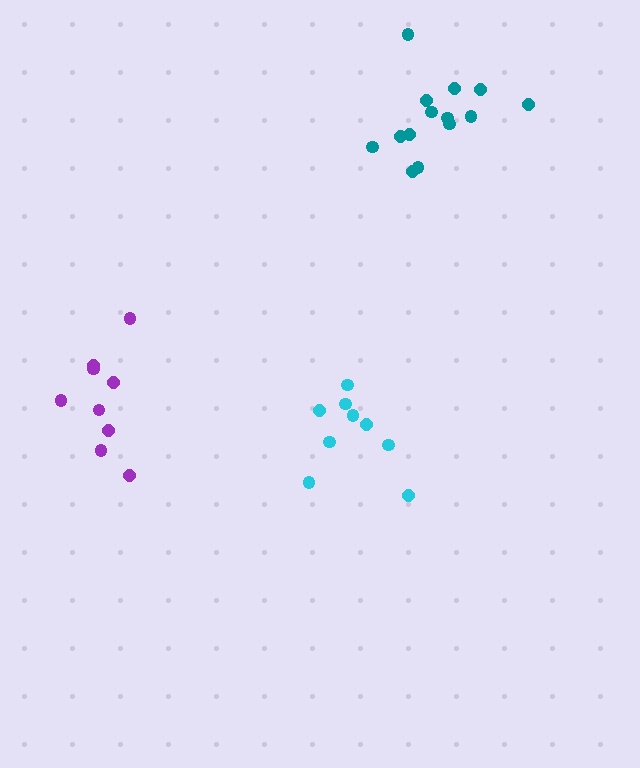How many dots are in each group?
Group 1: 9 dots, Group 2: 14 dots, Group 3: 9 dots (32 total).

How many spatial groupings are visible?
There are 3 spatial groupings.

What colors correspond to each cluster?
The clusters are colored: purple, teal, cyan.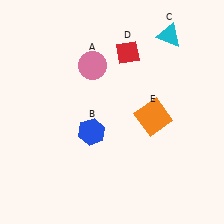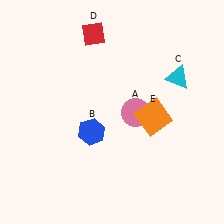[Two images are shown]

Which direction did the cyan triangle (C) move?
The cyan triangle (C) moved down.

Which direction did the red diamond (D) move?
The red diamond (D) moved left.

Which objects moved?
The objects that moved are: the pink circle (A), the cyan triangle (C), the red diamond (D).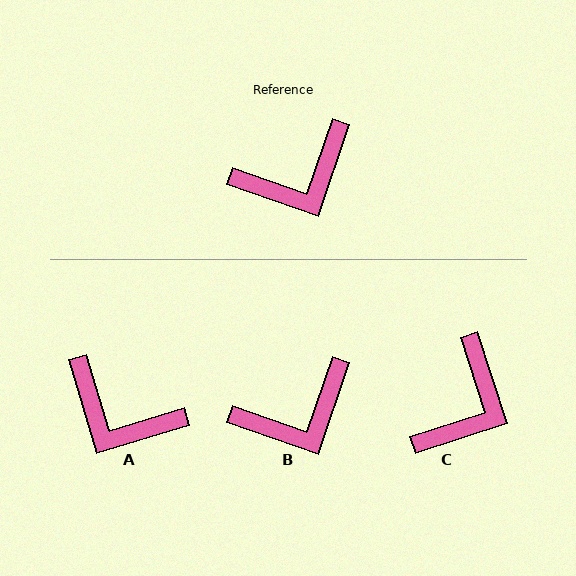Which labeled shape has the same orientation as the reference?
B.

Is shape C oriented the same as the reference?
No, it is off by about 37 degrees.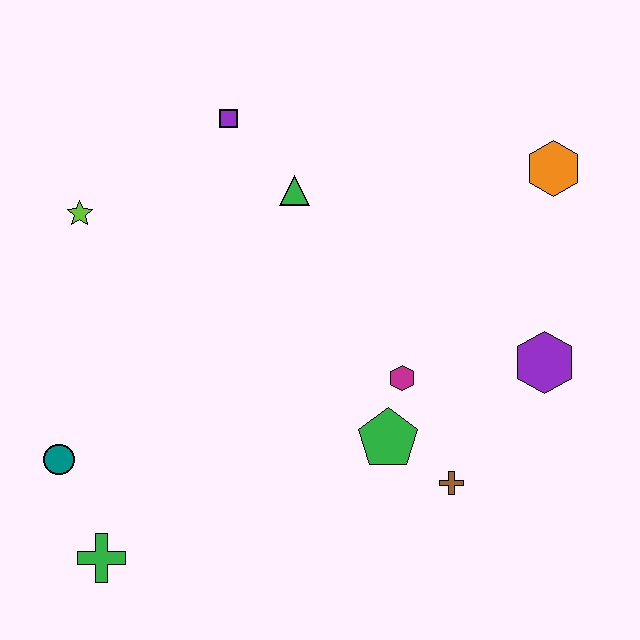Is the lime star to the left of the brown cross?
Yes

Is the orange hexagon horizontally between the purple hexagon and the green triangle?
No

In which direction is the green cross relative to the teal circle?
The green cross is below the teal circle.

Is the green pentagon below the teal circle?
No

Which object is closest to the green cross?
The teal circle is closest to the green cross.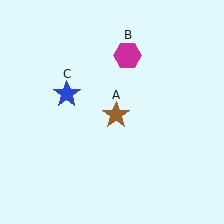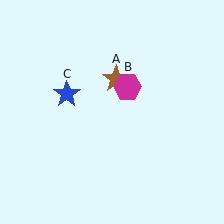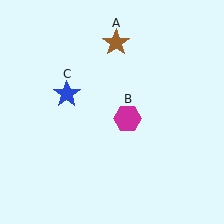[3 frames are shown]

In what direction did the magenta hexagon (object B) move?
The magenta hexagon (object B) moved down.